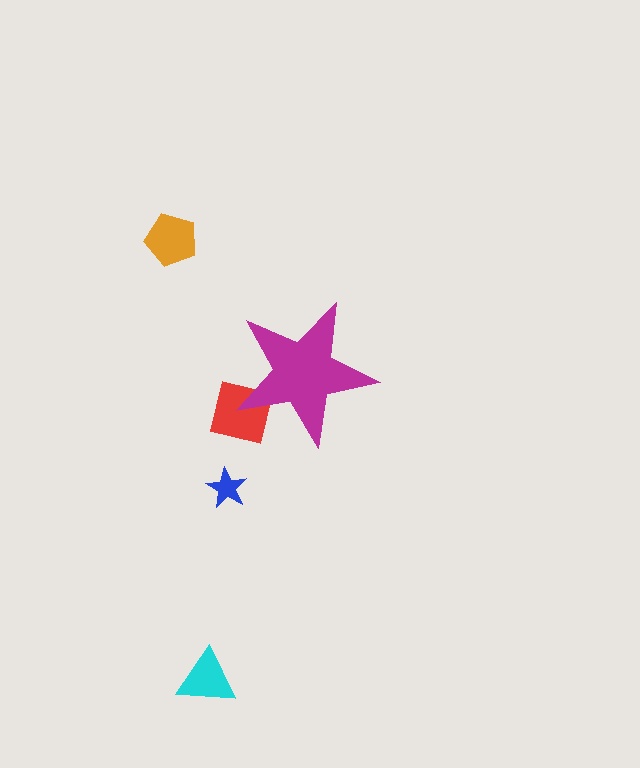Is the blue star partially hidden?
No, the blue star is fully visible.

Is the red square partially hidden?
Yes, the red square is partially hidden behind the magenta star.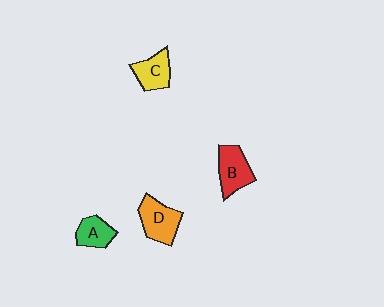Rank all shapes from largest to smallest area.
From largest to smallest: D (orange), B (red), C (yellow), A (green).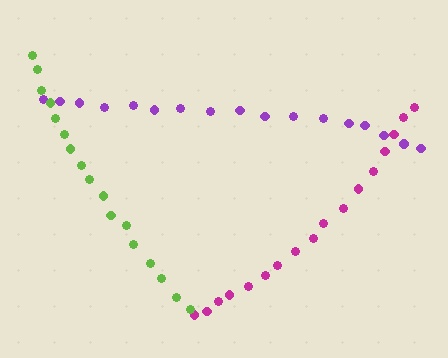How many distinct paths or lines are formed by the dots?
There are 3 distinct paths.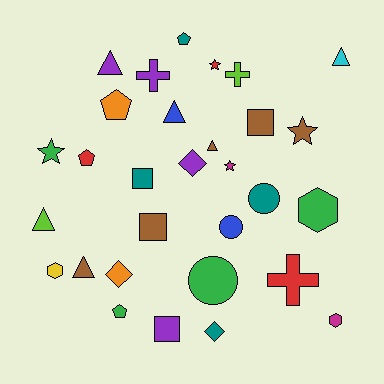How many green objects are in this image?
There are 4 green objects.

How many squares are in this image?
There are 4 squares.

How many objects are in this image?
There are 30 objects.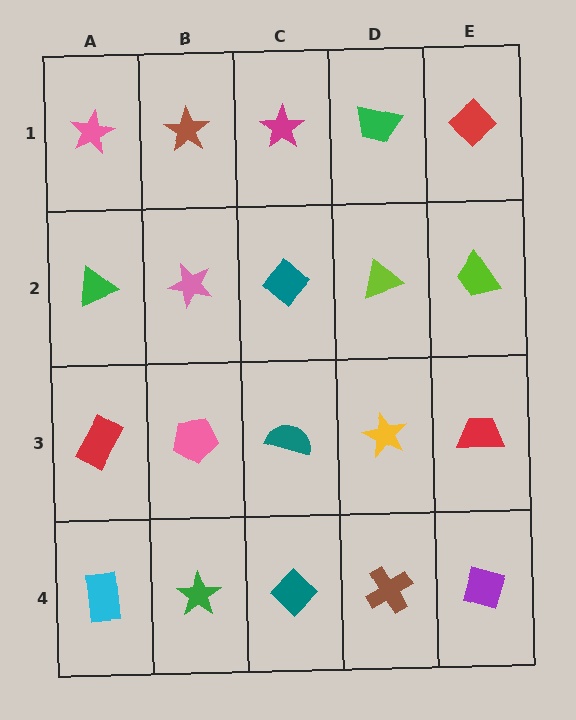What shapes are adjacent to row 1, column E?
A lime trapezoid (row 2, column E), a green trapezoid (row 1, column D).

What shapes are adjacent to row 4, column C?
A teal semicircle (row 3, column C), a green star (row 4, column B), a brown cross (row 4, column D).